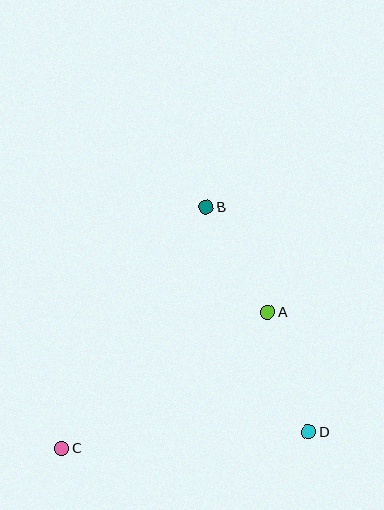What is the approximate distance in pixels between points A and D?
The distance between A and D is approximately 127 pixels.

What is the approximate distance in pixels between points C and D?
The distance between C and D is approximately 247 pixels.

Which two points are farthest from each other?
Points B and C are farthest from each other.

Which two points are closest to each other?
Points A and B are closest to each other.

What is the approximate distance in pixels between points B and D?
The distance between B and D is approximately 247 pixels.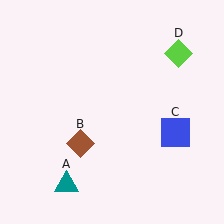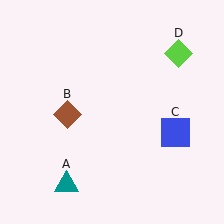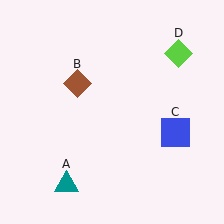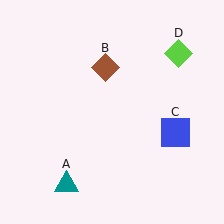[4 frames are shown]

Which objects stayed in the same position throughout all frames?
Teal triangle (object A) and blue square (object C) and lime diamond (object D) remained stationary.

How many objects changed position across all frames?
1 object changed position: brown diamond (object B).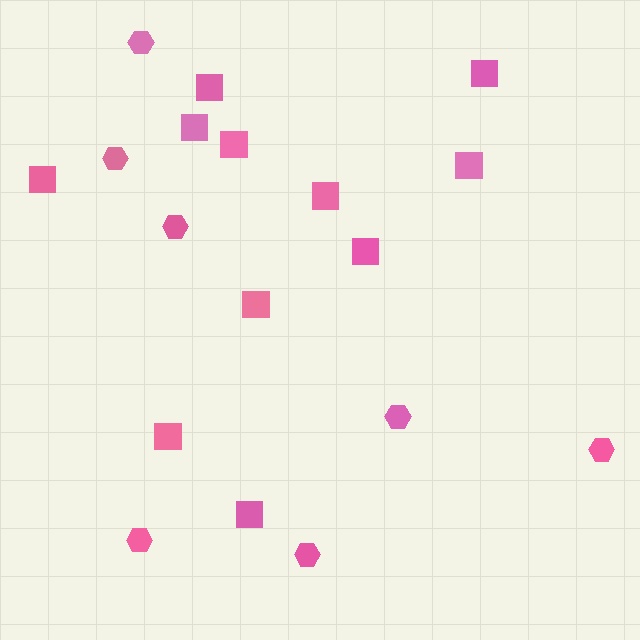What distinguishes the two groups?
There are 2 groups: one group of squares (11) and one group of hexagons (7).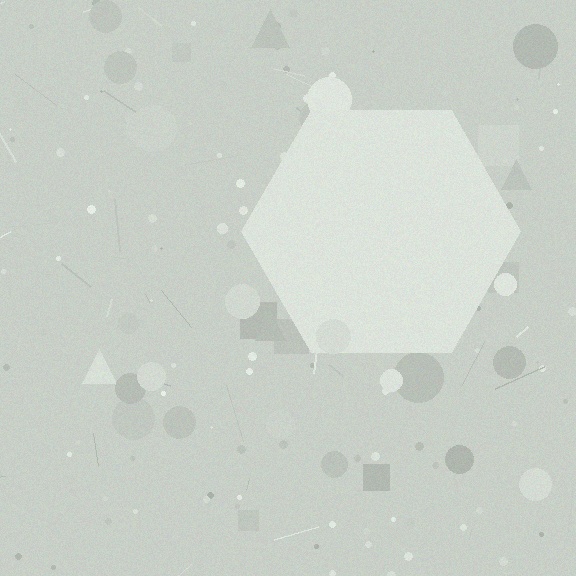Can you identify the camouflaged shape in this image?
The camouflaged shape is a hexagon.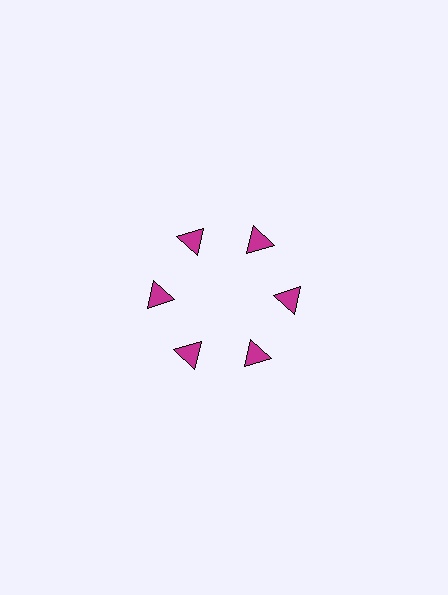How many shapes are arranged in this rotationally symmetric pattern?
There are 6 shapes, arranged in 6 groups of 1.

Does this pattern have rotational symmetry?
Yes, this pattern has 6-fold rotational symmetry. It looks the same after rotating 60 degrees around the center.